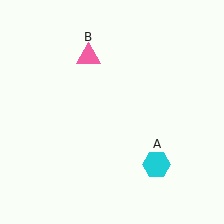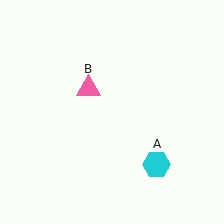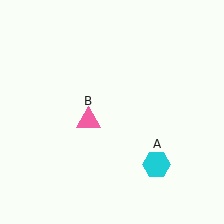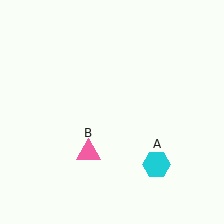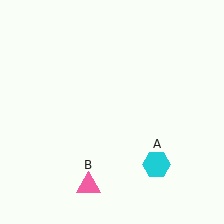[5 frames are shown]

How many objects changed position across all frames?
1 object changed position: pink triangle (object B).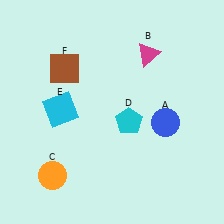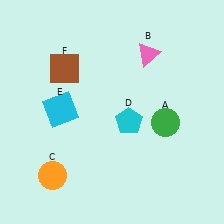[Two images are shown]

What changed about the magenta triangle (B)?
In Image 1, B is magenta. In Image 2, it changed to pink.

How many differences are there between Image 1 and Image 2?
There are 2 differences between the two images.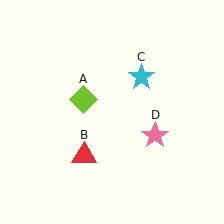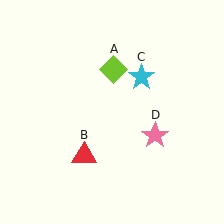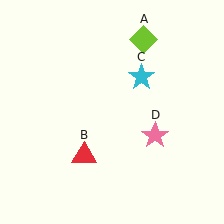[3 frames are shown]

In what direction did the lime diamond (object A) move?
The lime diamond (object A) moved up and to the right.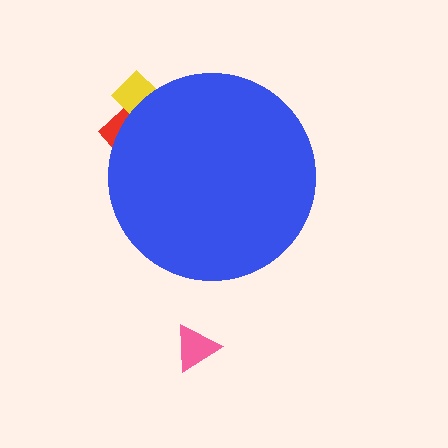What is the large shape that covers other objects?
A blue circle.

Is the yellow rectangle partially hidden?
Yes, the yellow rectangle is partially hidden behind the blue circle.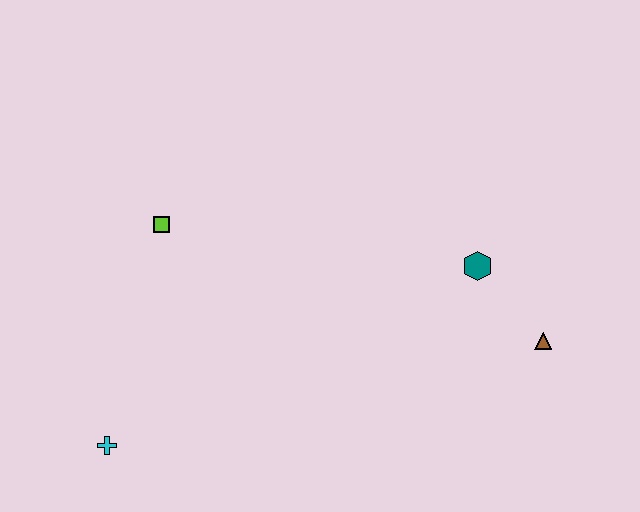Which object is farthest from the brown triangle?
The cyan cross is farthest from the brown triangle.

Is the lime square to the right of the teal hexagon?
No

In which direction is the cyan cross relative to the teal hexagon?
The cyan cross is to the left of the teal hexagon.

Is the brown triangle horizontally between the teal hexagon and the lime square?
No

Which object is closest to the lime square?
The cyan cross is closest to the lime square.